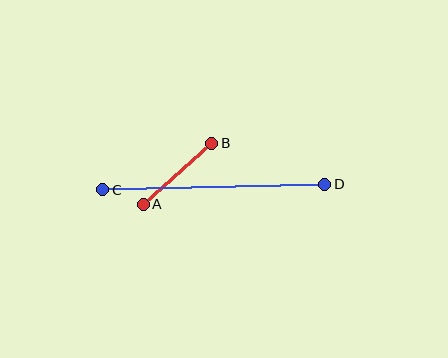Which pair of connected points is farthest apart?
Points C and D are farthest apart.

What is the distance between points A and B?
The distance is approximately 92 pixels.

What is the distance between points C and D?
The distance is approximately 222 pixels.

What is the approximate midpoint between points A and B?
The midpoint is at approximately (177, 174) pixels.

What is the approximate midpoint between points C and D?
The midpoint is at approximately (214, 187) pixels.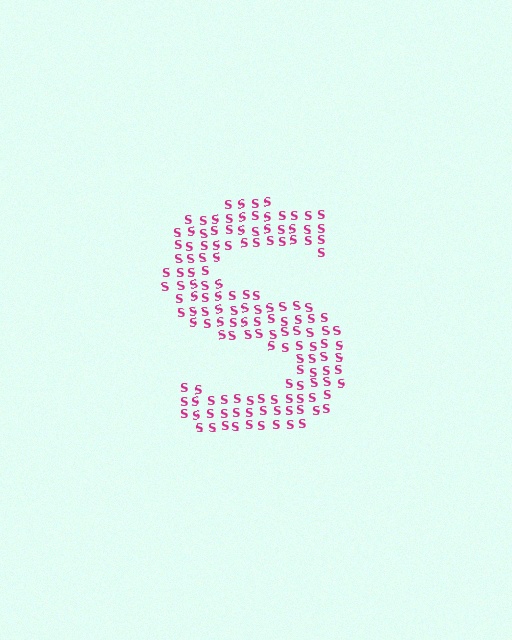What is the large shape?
The large shape is the letter S.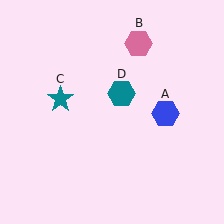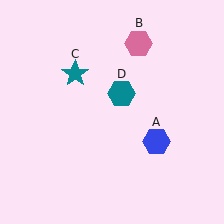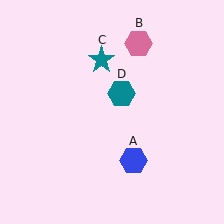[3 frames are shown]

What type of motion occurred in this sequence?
The blue hexagon (object A), teal star (object C) rotated clockwise around the center of the scene.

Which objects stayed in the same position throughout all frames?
Pink hexagon (object B) and teal hexagon (object D) remained stationary.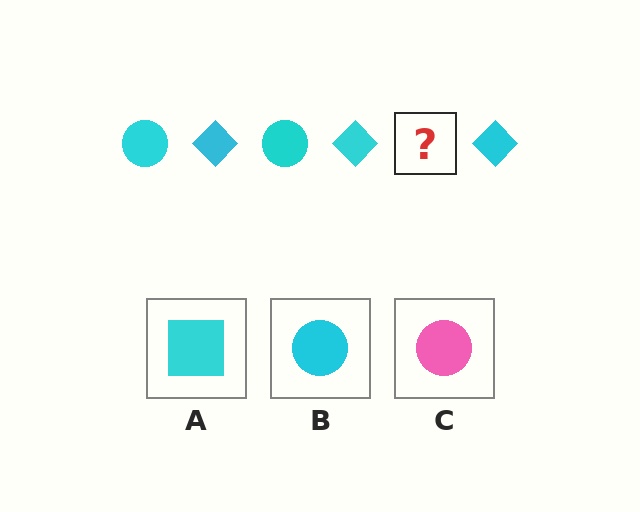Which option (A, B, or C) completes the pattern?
B.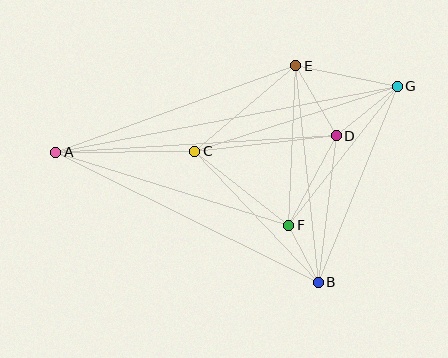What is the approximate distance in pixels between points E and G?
The distance between E and G is approximately 104 pixels.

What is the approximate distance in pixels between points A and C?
The distance between A and C is approximately 139 pixels.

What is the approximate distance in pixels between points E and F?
The distance between E and F is approximately 160 pixels.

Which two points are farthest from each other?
Points A and G are farthest from each other.